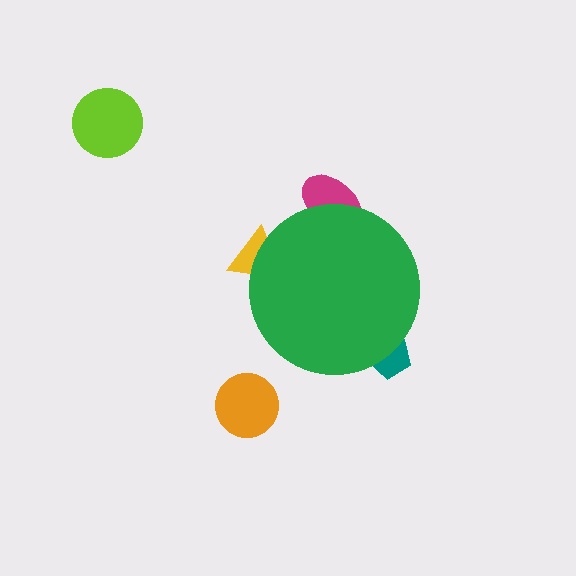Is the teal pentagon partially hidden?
Yes, the teal pentagon is partially hidden behind the green circle.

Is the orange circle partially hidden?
No, the orange circle is fully visible.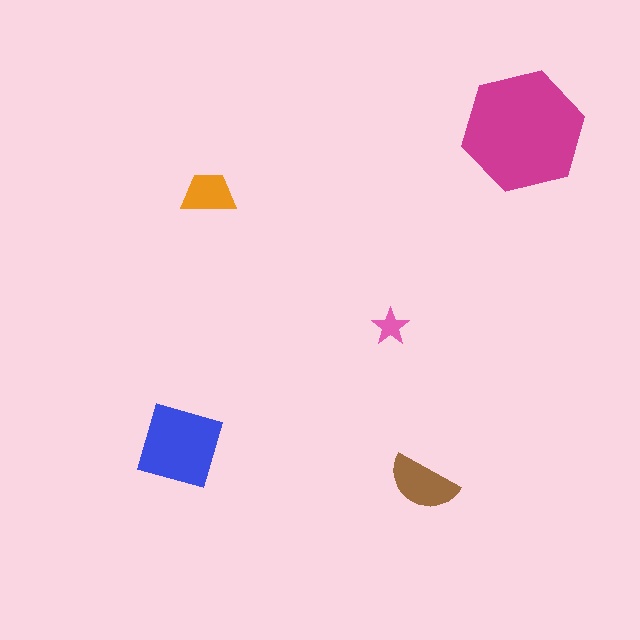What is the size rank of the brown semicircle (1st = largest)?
3rd.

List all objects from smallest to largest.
The pink star, the orange trapezoid, the brown semicircle, the blue square, the magenta hexagon.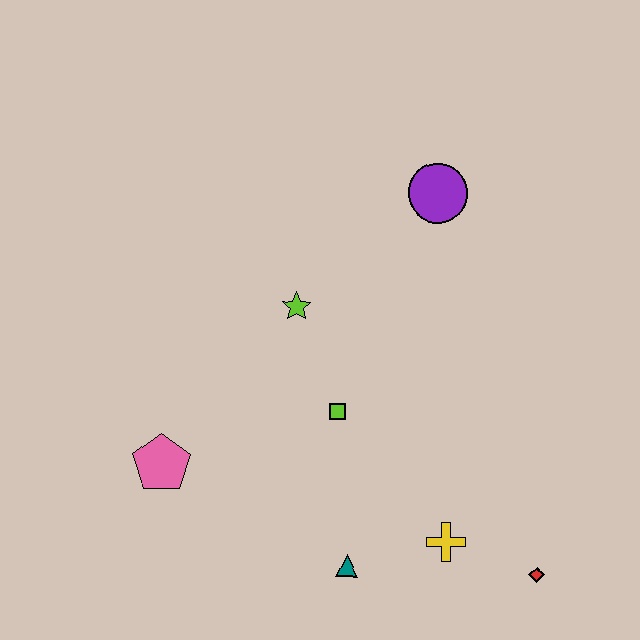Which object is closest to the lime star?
The lime square is closest to the lime star.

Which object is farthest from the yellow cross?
The purple circle is farthest from the yellow cross.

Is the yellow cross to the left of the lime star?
No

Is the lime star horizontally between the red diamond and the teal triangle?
No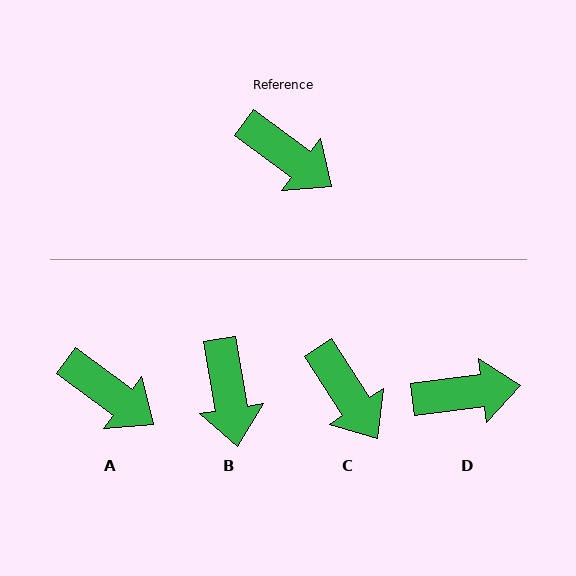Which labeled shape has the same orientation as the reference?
A.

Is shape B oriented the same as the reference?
No, it is off by about 45 degrees.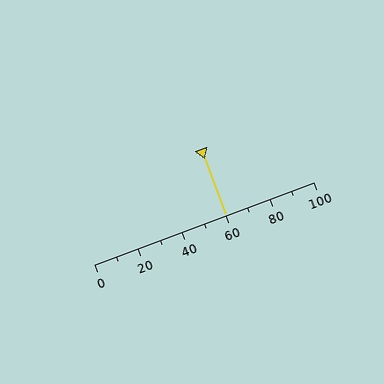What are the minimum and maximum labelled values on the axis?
The axis runs from 0 to 100.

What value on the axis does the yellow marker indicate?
The marker indicates approximately 60.